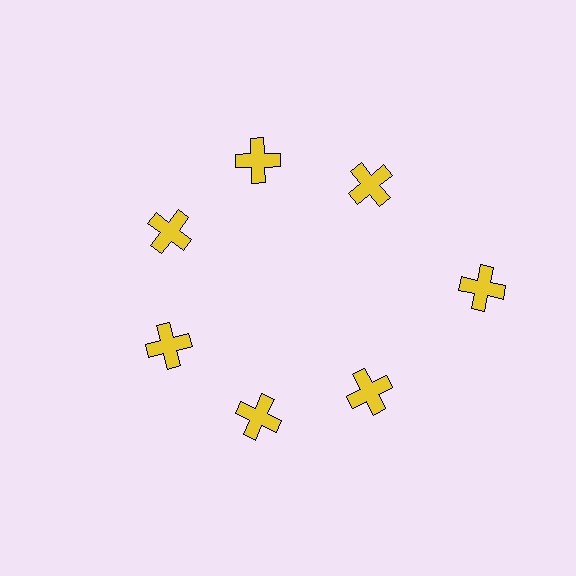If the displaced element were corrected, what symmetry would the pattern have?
It would have 7-fold rotational symmetry — the pattern would map onto itself every 51 degrees.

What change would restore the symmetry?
The symmetry would be restored by moving it inward, back onto the ring so that all 7 crosses sit at equal angles and equal distance from the center.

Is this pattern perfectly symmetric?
No. The 7 yellow crosses are arranged in a ring, but one element near the 3 o'clock position is pushed outward from the center, breaking the 7-fold rotational symmetry.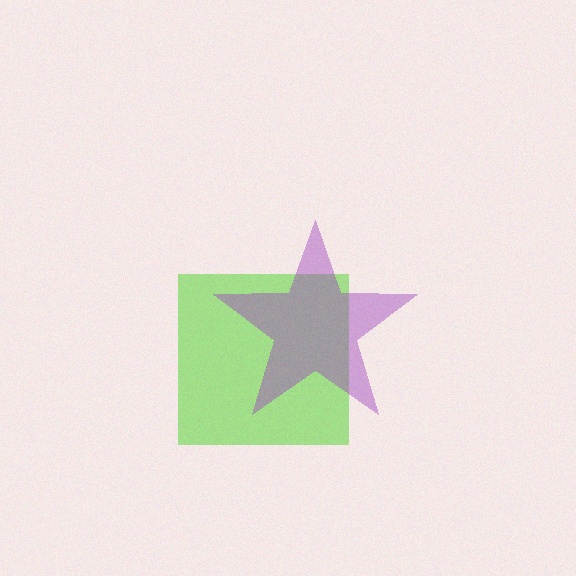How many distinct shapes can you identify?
There are 2 distinct shapes: a lime square, a purple star.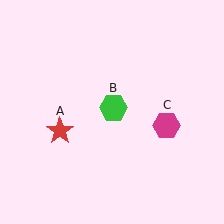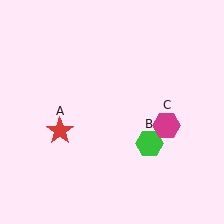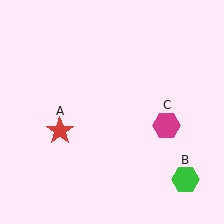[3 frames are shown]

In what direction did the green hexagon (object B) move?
The green hexagon (object B) moved down and to the right.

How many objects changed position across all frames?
1 object changed position: green hexagon (object B).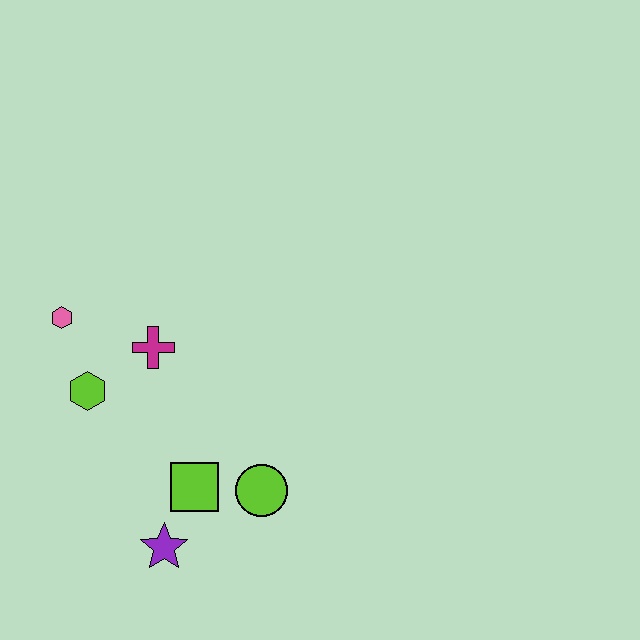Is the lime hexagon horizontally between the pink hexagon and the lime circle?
Yes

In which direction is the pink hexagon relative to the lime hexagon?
The pink hexagon is above the lime hexagon.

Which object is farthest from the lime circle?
The pink hexagon is farthest from the lime circle.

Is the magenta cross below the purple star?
No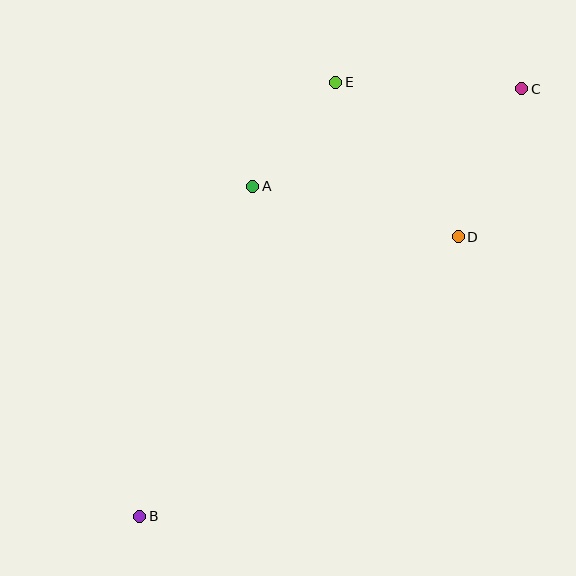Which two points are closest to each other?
Points A and E are closest to each other.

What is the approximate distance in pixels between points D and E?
The distance between D and E is approximately 197 pixels.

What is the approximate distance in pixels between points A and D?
The distance between A and D is approximately 211 pixels.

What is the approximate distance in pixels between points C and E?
The distance between C and E is approximately 186 pixels.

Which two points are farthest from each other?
Points B and C are farthest from each other.